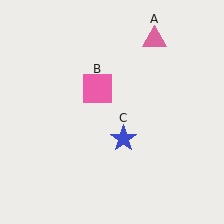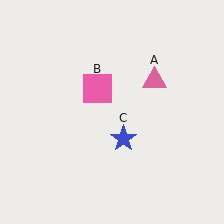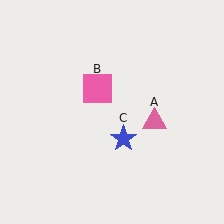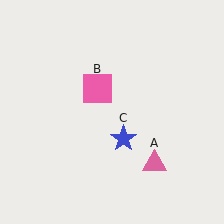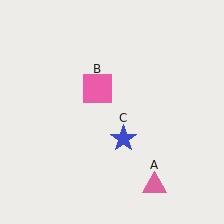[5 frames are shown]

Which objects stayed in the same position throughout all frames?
Pink square (object B) and blue star (object C) remained stationary.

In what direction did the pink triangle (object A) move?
The pink triangle (object A) moved down.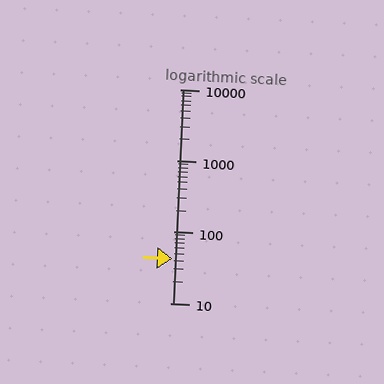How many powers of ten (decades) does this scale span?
The scale spans 3 decades, from 10 to 10000.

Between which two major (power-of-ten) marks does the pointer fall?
The pointer is between 10 and 100.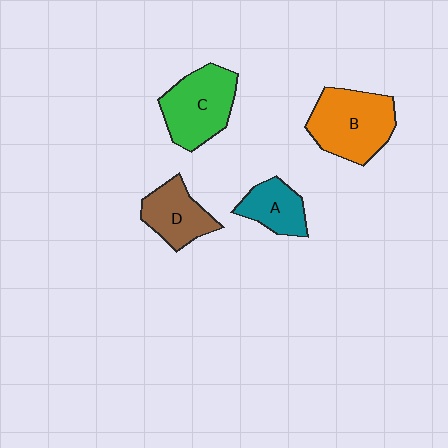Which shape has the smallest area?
Shape A (teal).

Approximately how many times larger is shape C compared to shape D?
Approximately 1.4 times.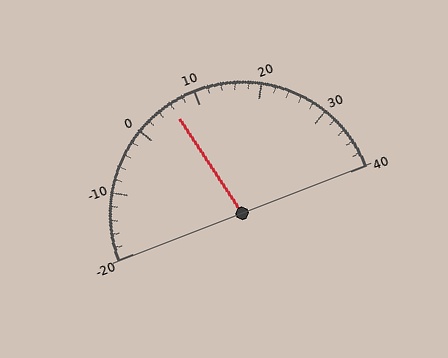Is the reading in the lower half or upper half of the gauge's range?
The reading is in the lower half of the range (-20 to 40).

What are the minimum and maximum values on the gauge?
The gauge ranges from -20 to 40.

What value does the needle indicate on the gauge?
The needle indicates approximately 6.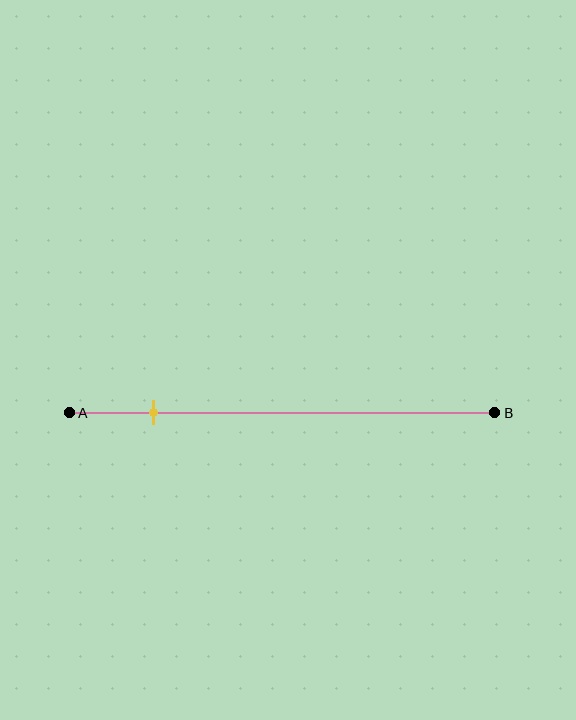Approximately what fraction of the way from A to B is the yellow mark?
The yellow mark is approximately 20% of the way from A to B.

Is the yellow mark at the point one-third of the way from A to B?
No, the mark is at about 20% from A, not at the 33% one-third point.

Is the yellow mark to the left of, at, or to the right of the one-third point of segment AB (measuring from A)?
The yellow mark is to the left of the one-third point of segment AB.